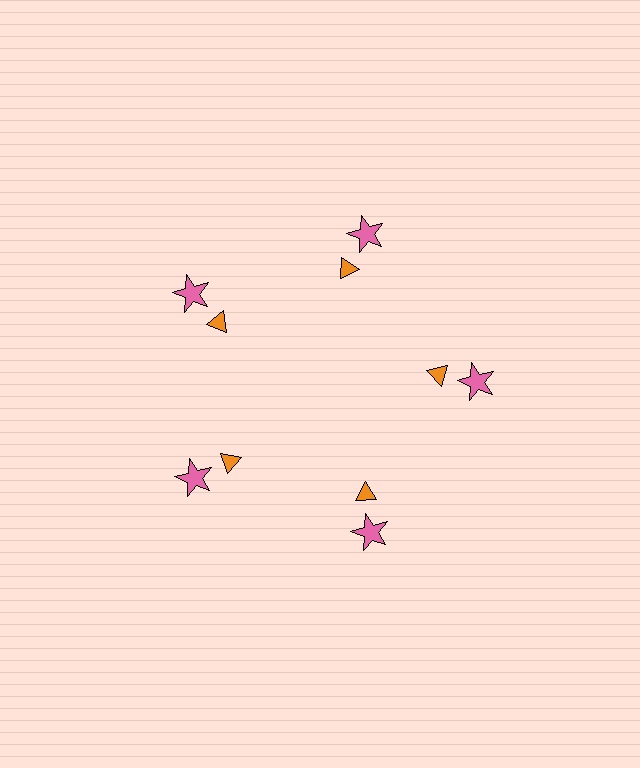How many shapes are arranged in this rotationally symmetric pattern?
There are 10 shapes, arranged in 5 groups of 2.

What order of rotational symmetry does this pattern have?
This pattern has 5-fold rotational symmetry.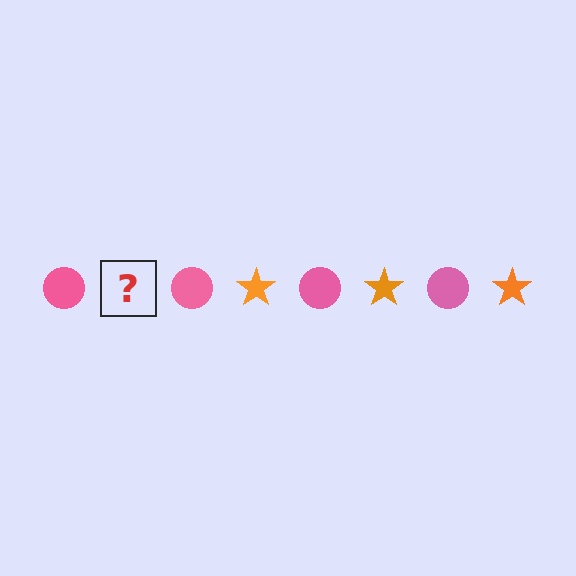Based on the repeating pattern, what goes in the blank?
The blank should be an orange star.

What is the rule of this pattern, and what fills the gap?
The rule is that the pattern alternates between pink circle and orange star. The gap should be filled with an orange star.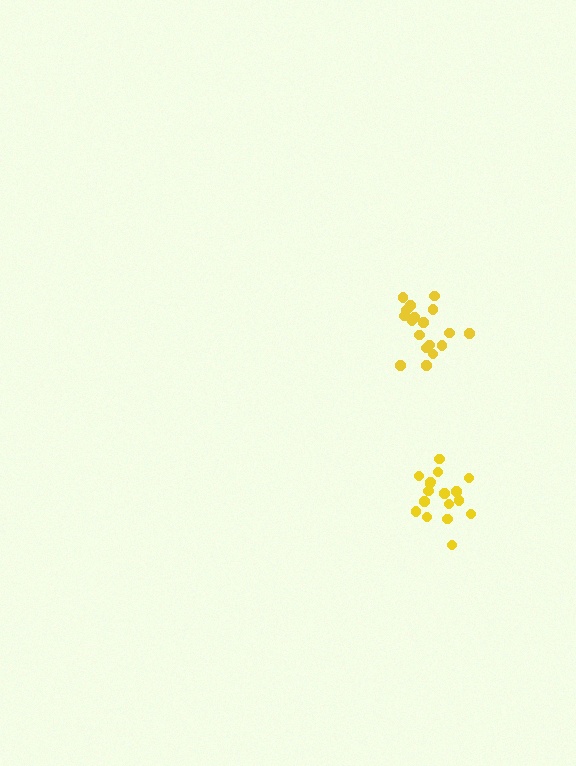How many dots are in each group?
Group 1: 19 dots, Group 2: 17 dots (36 total).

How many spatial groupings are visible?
There are 2 spatial groupings.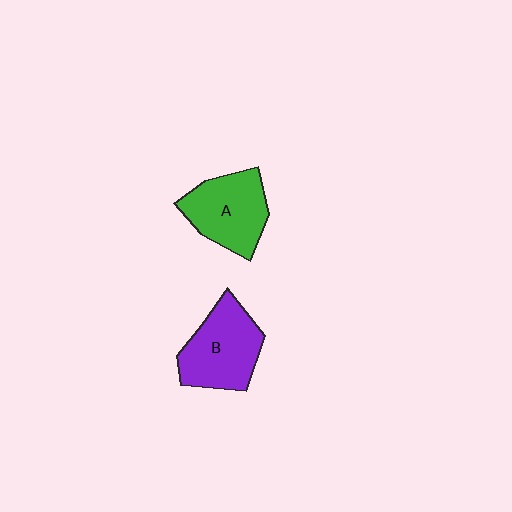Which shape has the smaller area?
Shape A (green).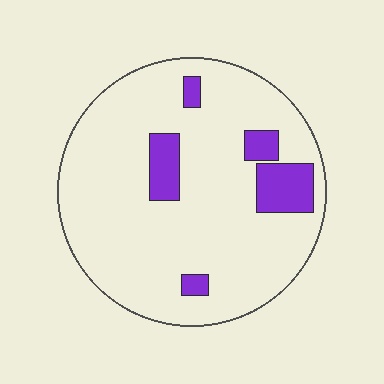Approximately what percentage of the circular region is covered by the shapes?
Approximately 15%.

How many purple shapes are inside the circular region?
5.